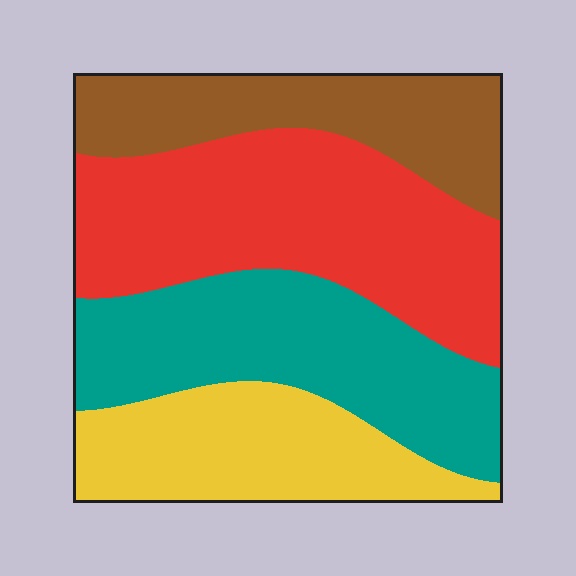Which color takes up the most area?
Red, at roughly 35%.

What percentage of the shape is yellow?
Yellow covers about 20% of the shape.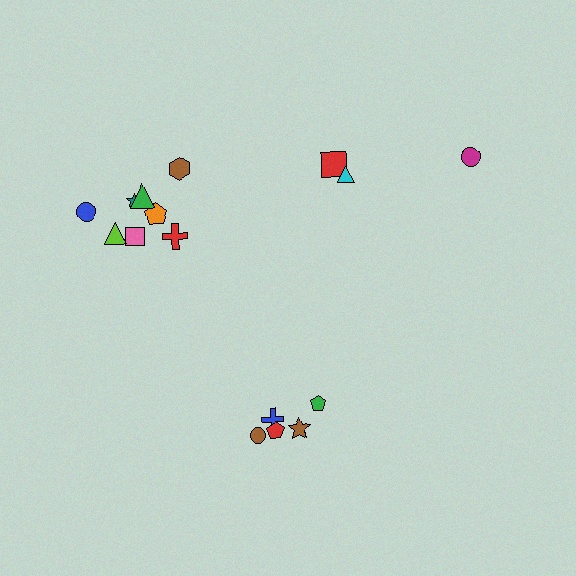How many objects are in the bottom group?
There are 5 objects.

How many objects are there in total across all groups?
There are 16 objects.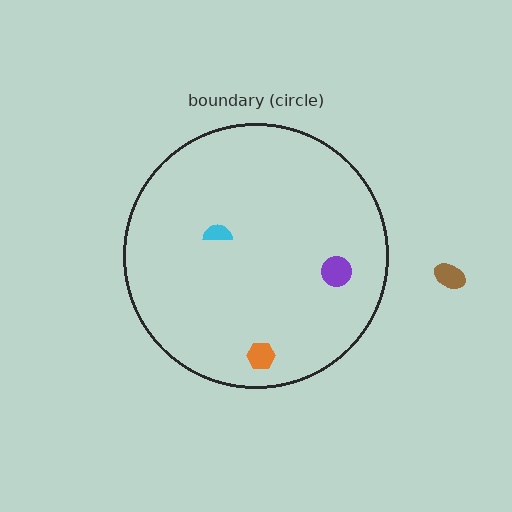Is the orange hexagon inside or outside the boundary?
Inside.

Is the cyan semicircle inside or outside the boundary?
Inside.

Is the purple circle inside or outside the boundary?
Inside.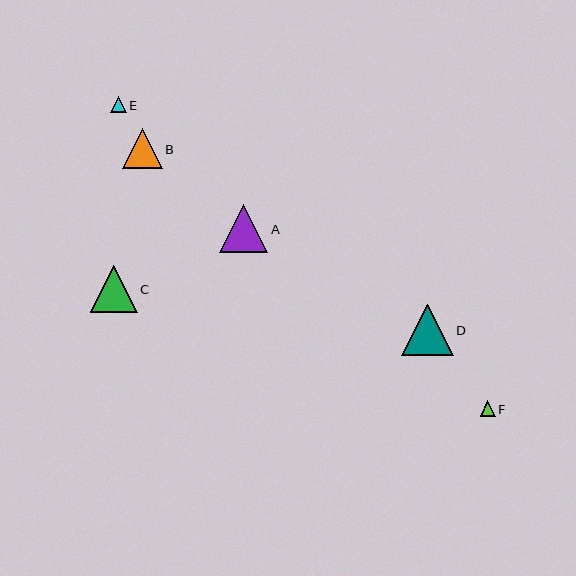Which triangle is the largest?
Triangle D is the largest with a size of approximately 52 pixels.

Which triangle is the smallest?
Triangle F is the smallest with a size of approximately 15 pixels.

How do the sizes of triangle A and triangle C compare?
Triangle A and triangle C are approximately the same size.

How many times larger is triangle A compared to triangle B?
Triangle A is approximately 1.2 times the size of triangle B.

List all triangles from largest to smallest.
From largest to smallest: D, A, C, B, E, F.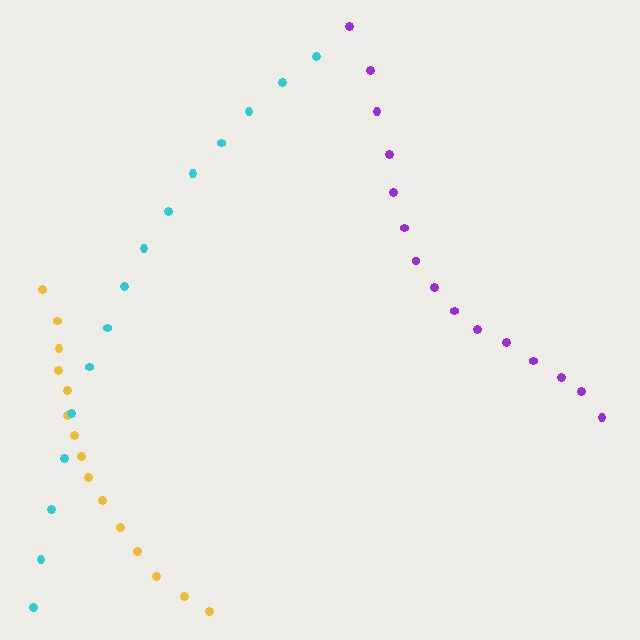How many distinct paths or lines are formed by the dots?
There are 3 distinct paths.